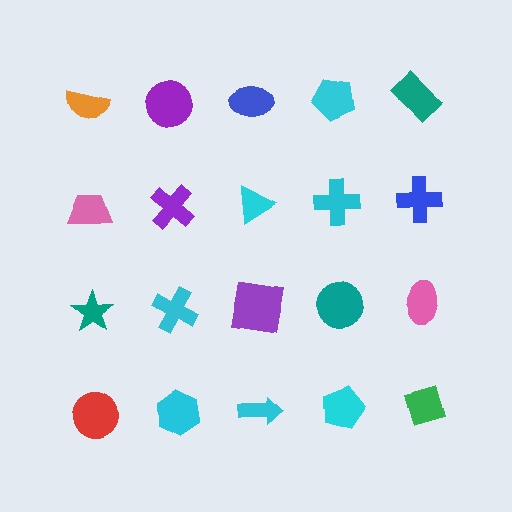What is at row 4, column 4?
A cyan pentagon.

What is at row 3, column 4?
A teal circle.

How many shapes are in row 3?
5 shapes.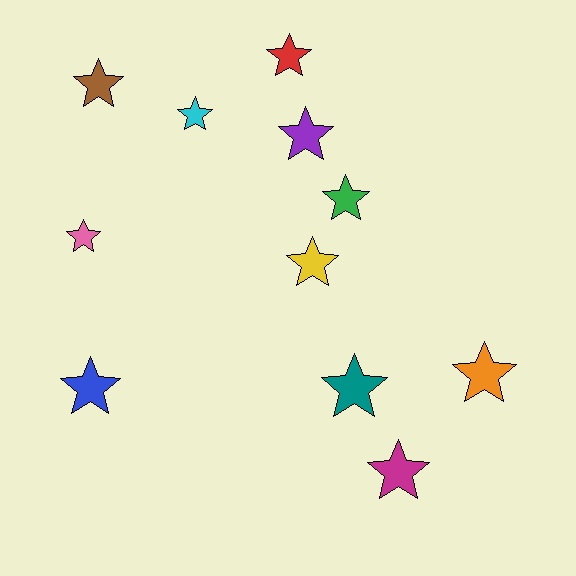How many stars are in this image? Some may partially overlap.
There are 11 stars.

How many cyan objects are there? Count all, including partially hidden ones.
There is 1 cyan object.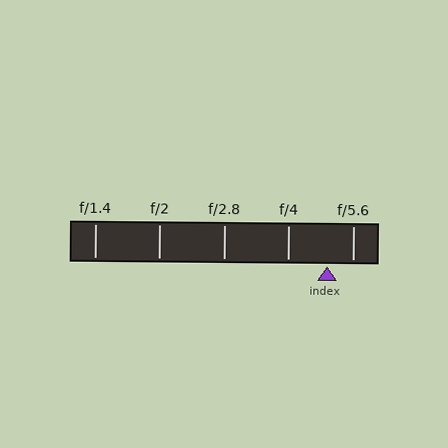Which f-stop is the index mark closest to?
The index mark is closest to f/5.6.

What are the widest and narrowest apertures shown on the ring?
The widest aperture shown is f/1.4 and the narrowest is f/5.6.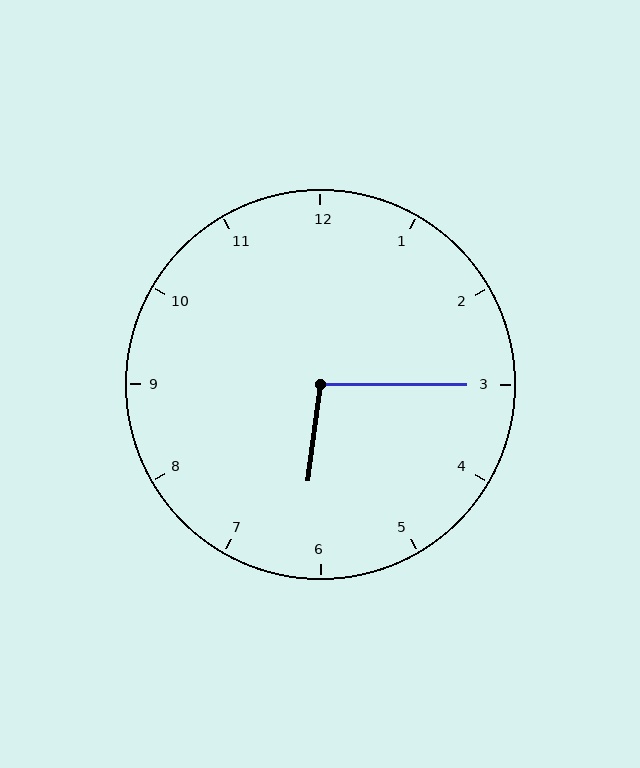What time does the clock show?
6:15.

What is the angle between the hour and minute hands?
Approximately 98 degrees.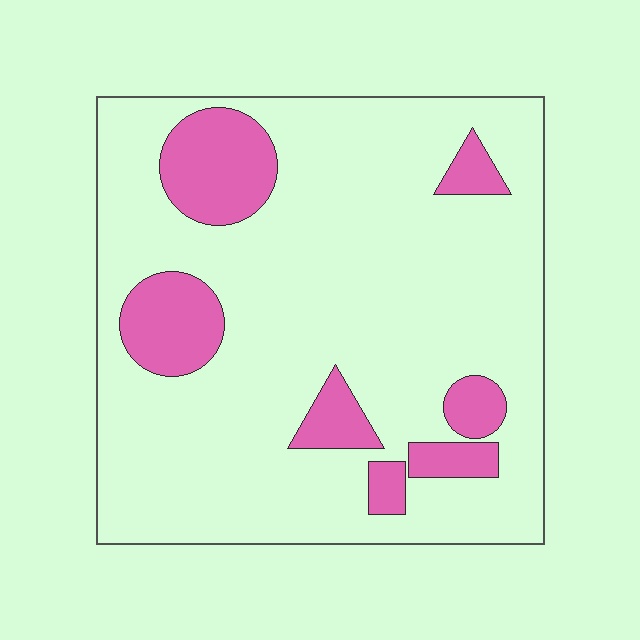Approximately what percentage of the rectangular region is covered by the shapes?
Approximately 20%.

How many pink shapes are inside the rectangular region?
7.